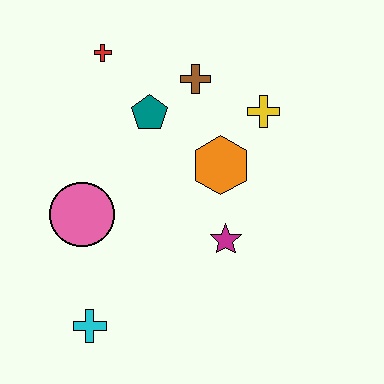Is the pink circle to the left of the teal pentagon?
Yes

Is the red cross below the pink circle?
No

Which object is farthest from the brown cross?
The cyan cross is farthest from the brown cross.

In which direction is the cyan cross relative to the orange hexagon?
The cyan cross is below the orange hexagon.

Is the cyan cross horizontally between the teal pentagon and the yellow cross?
No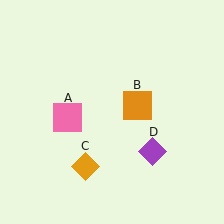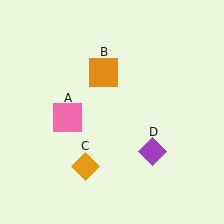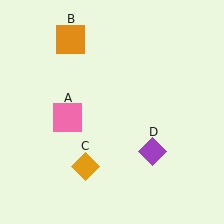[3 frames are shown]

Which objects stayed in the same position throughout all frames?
Pink square (object A) and orange diamond (object C) and purple diamond (object D) remained stationary.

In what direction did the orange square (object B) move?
The orange square (object B) moved up and to the left.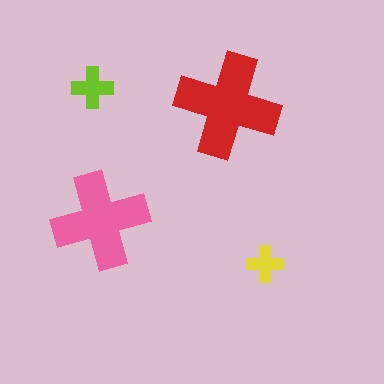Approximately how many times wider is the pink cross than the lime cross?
About 2.5 times wider.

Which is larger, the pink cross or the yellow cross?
The pink one.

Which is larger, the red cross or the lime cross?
The red one.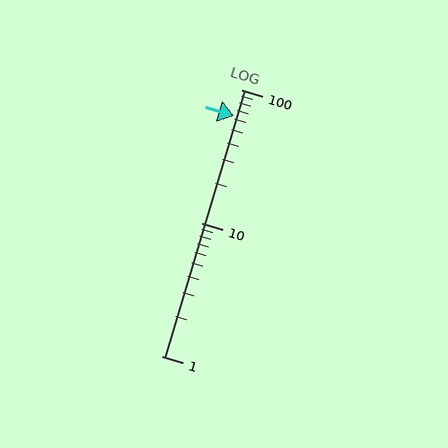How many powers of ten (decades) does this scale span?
The scale spans 2 decades, from 1 to 100.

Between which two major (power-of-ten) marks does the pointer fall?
The pointer is between 10 and 100.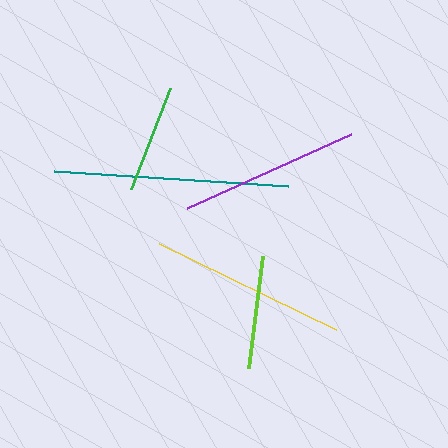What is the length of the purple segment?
The purple segment is approximately 179 pixels long.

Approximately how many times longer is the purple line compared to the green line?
The purple line is approximately 1.7 times the length of the green line.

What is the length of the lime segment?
The lime segment is approximately 113 pixels long.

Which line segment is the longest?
The teal line is the longest at approximately 234 pixels.